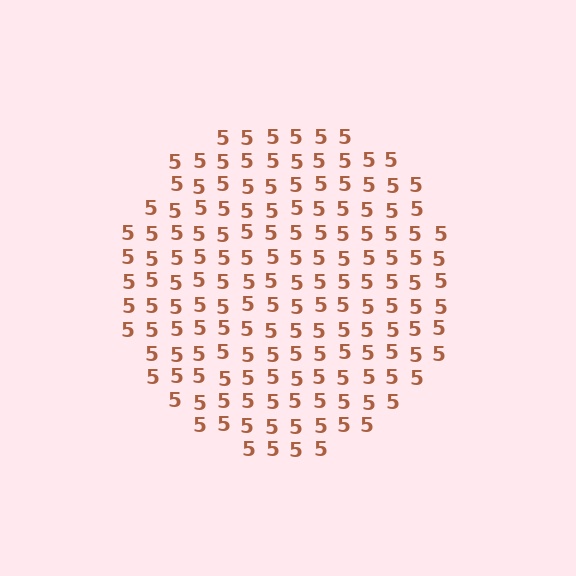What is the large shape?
The large shape is a circle.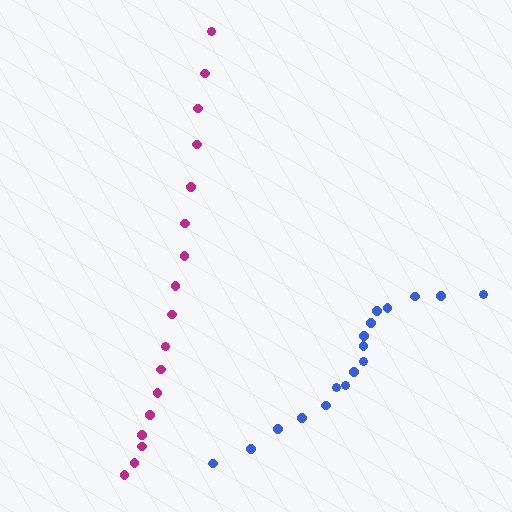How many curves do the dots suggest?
There are 2 distinct paths.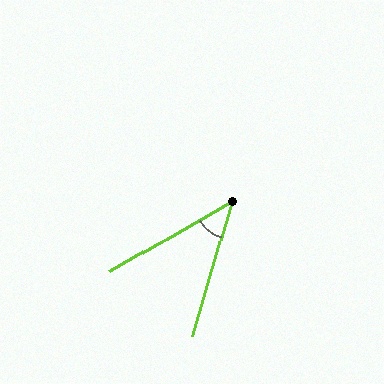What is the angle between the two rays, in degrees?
Approximately 44 degrees.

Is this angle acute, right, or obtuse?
It is acute.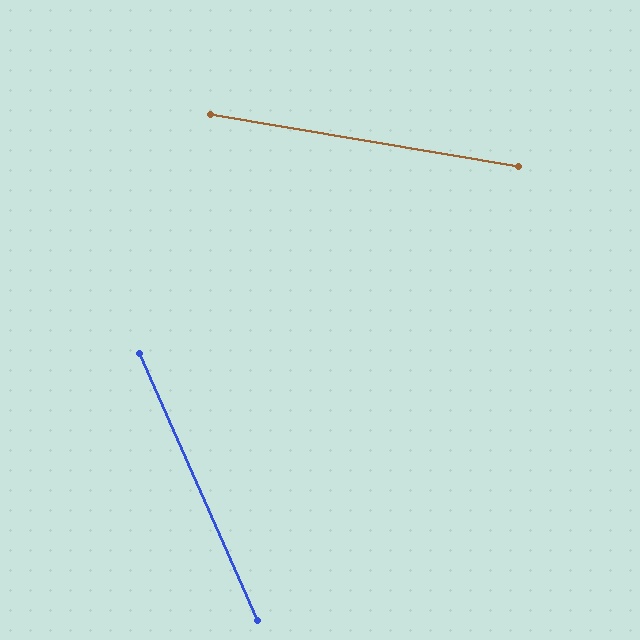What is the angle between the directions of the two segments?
Approximately 57 degrees.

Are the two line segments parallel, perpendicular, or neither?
Neither parallel nor perpendicular — they differ by about 57°.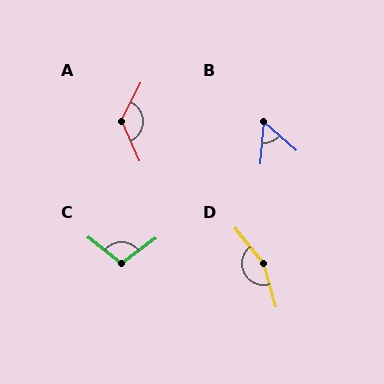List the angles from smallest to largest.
B (53°), C (106°), A (130°), D (158°).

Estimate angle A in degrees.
Approximately 130 degrees.